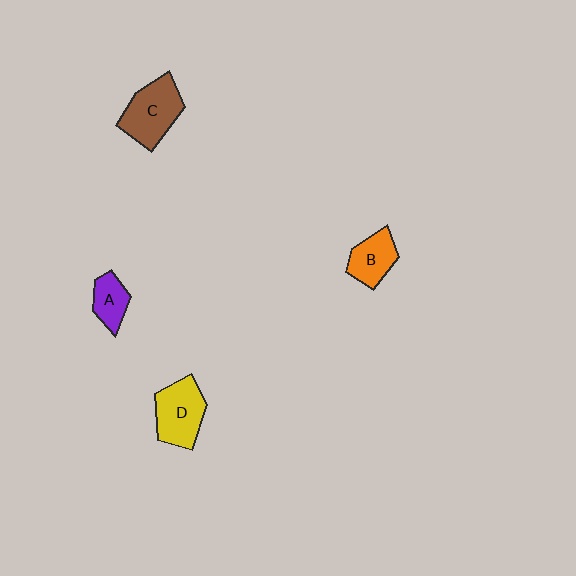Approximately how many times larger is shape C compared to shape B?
Approximately 1.5 times.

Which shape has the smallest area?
Shape A (purple).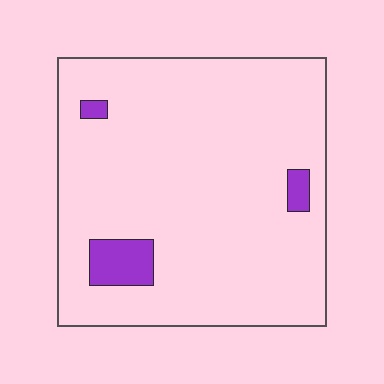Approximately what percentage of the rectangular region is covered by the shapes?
Approximately 5%.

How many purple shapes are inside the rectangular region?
3.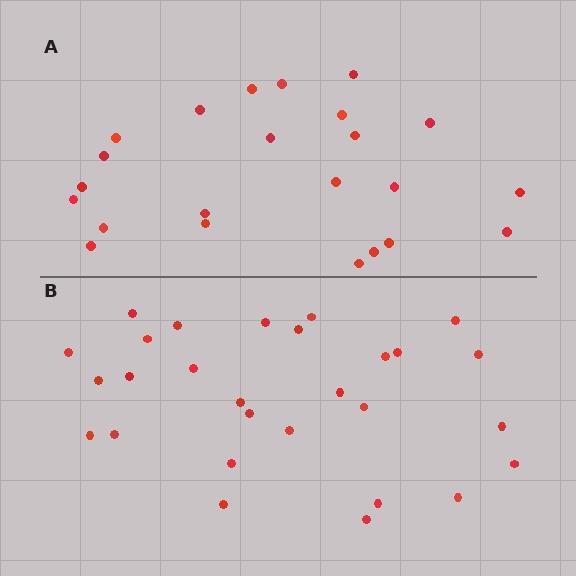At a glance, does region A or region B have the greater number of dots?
Region B (the bottom region) has more dots.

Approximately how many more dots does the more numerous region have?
Region B has about 5 more dots than region A.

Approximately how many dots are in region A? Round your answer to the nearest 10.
About 20 dots. (The exact count is 23, which rounds to 20.)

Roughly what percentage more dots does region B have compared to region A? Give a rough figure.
About 20% more.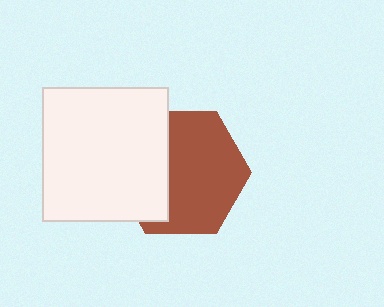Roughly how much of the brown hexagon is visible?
About half of it is visible (roughly 63%).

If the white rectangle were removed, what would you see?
You would see the complete brown hexagon.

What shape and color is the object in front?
The object in front is a white rectangle.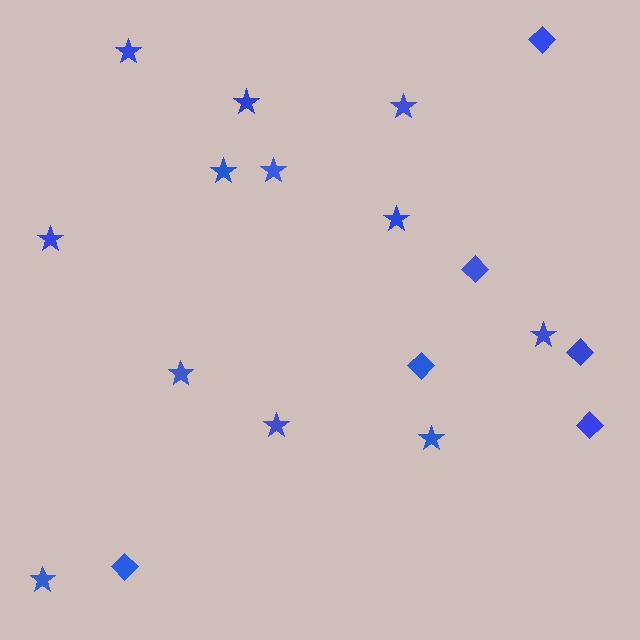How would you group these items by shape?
There are 2 groups: one group of stars (12) and one group of diamonds (6).